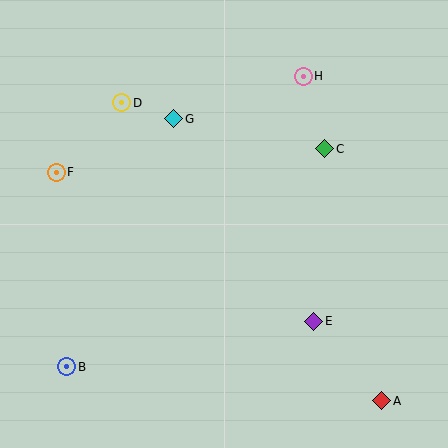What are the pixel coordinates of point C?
Point C is at (325, 149).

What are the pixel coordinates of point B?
Point B is at (67, 367).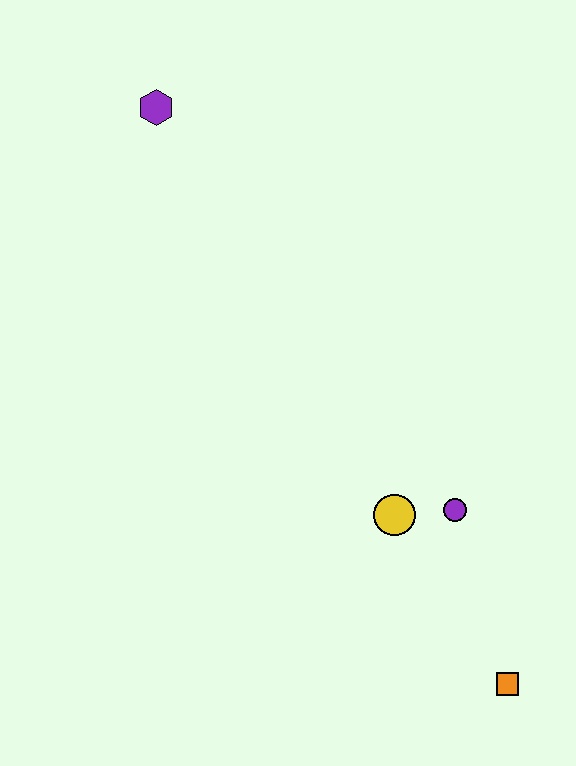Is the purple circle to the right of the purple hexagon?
Yes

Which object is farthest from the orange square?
The purple hexagon is farthest from the orange square.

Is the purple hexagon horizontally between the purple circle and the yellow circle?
No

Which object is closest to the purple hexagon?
The yellow circle is closest to the purple hexagon.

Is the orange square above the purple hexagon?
No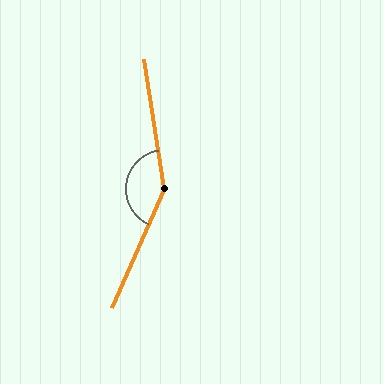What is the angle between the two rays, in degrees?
Approximately 147 degrees.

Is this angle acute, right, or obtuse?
It is obtuse.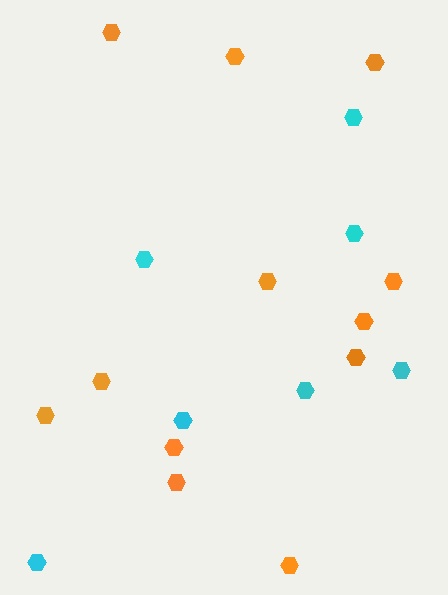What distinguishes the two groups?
There are 2 groups: one group of orange hexagons (12) and one group of cyan hexagons (7).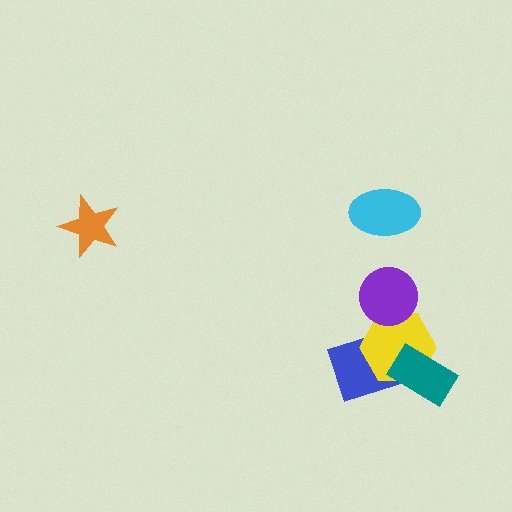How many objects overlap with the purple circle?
2 objects overlap with the purple circle.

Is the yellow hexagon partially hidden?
Yes, it is partially covered by another shape.